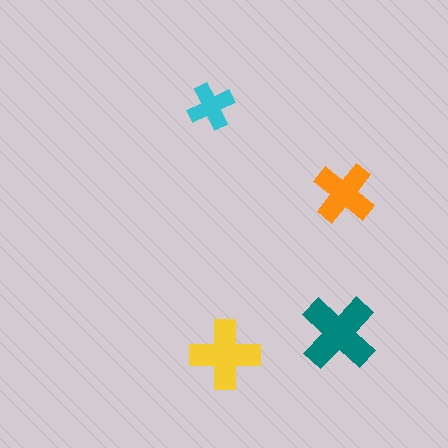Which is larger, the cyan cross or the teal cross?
The teal one.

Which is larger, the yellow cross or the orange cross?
The yellow one.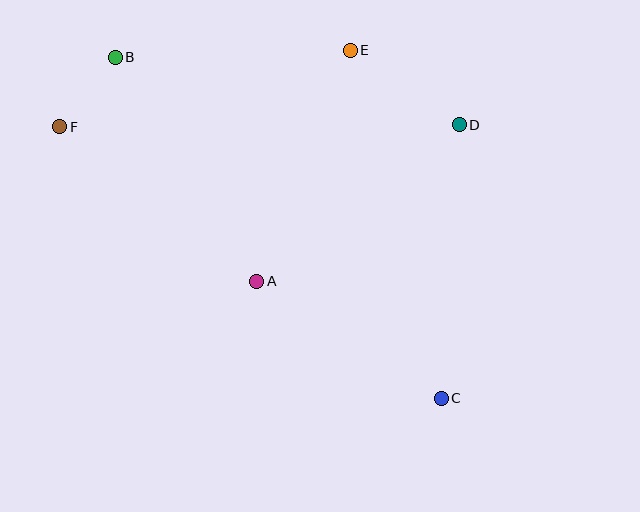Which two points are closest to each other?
Points B and F are closest to each other.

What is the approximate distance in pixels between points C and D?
The distance between C and D is approximately 274 pixels.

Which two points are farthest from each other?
Points B and C are farthest from each other.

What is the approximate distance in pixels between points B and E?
The distance between B and E is approximately 235 pixels.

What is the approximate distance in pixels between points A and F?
The distance between A and F is approximately 251 pixels.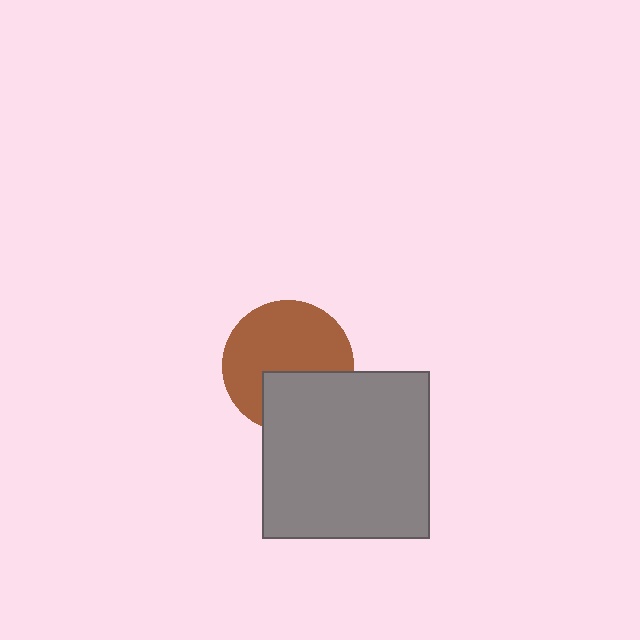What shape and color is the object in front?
The object in front is a gray square.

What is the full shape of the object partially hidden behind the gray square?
The partially hidden object is a brown circle.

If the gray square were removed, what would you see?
You would see the complete brown circle.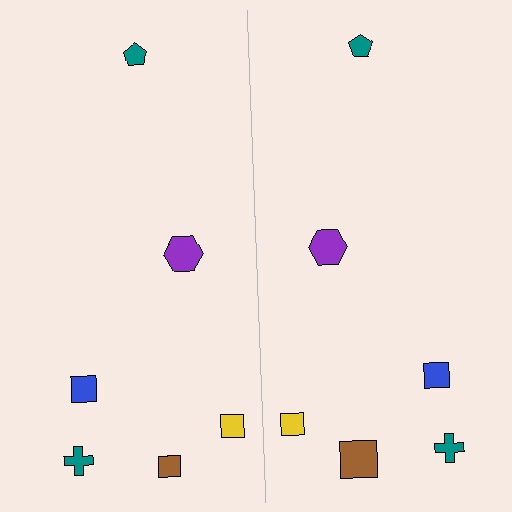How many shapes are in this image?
There are 12 shapes in this image.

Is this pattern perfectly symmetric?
No, the pattern is not perfectly symmetric. The brown square on the right side has a different size than its mirror counterpart.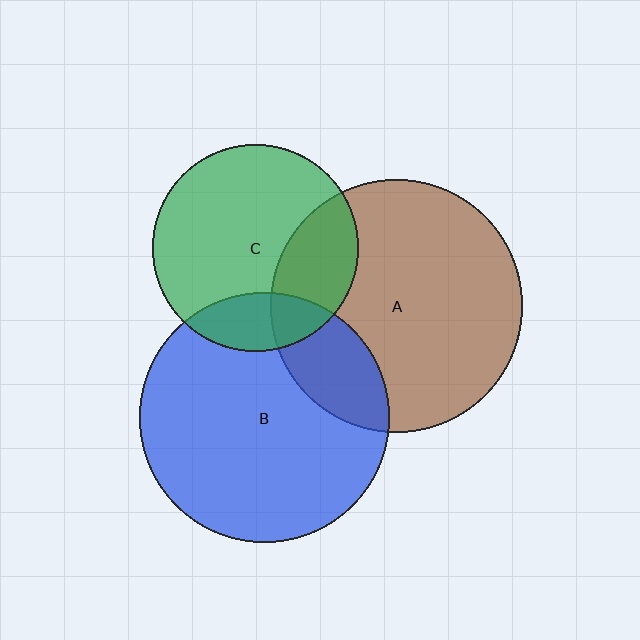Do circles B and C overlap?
Yes.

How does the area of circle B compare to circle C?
Approximately 1.5 times.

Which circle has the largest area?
Circle A (brown).